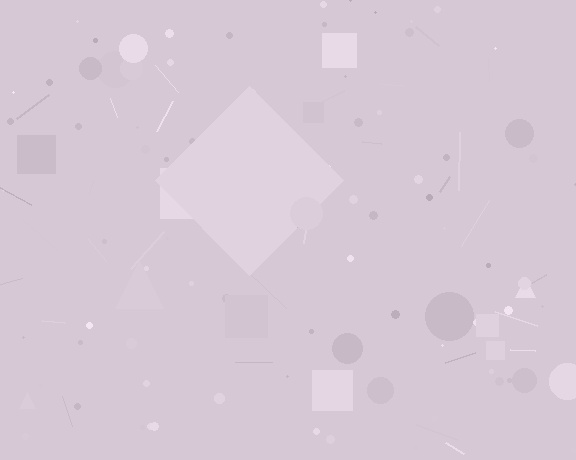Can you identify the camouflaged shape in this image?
The camouflaged shape is a diamond.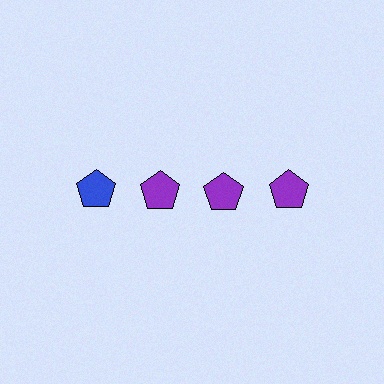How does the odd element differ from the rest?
It has a different color: blue instead of purple.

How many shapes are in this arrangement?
There are 4 shapes arranged in a grid pattern.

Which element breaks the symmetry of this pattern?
The blue pentagon in the top row, leftmost column breaks the symmetry. All other shapes are purple pentagons.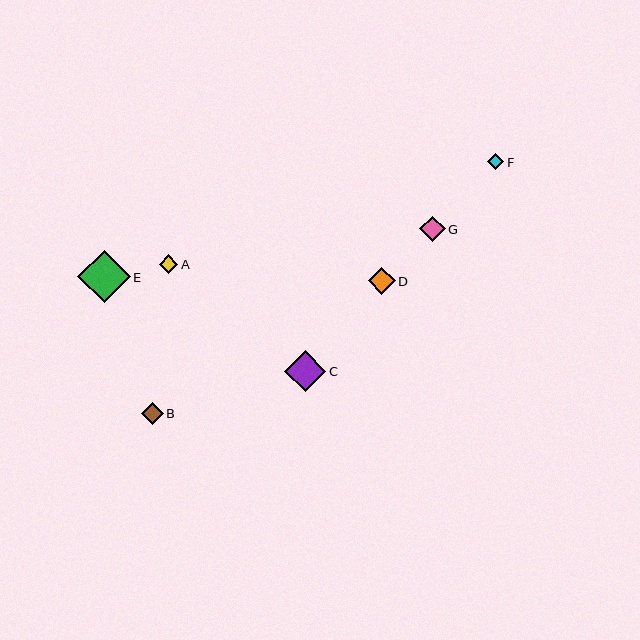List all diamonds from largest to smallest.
From largest to smallest: E, C, D, G, B, A, F.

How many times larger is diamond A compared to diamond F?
Diamond A is approximately 1.2 times the size of diamond F.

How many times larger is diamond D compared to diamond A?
Diamond D is approximately 1.5 times the size of diamond A.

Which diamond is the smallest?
Diamond F is the smallest with a size of approximately 16 pixels.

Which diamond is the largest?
Diamond E is the largest with a size of approximately 52 pixels.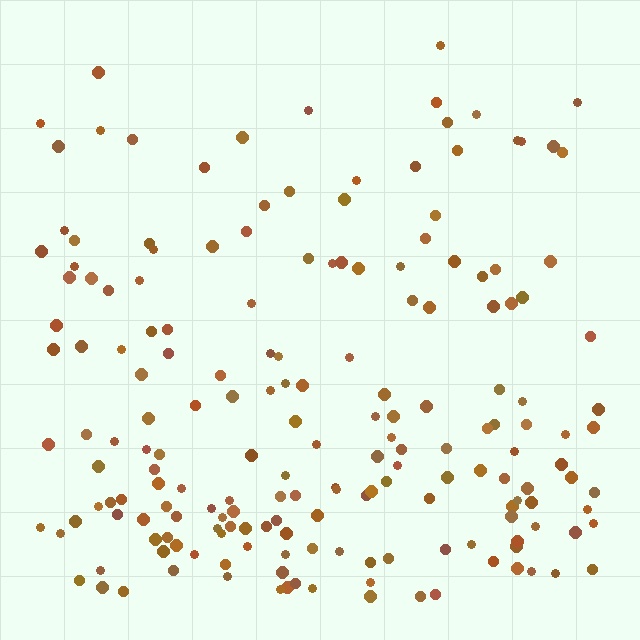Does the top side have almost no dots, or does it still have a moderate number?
Still a moderate number, just noticeably fewer than the bottom.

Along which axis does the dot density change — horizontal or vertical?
Vertical.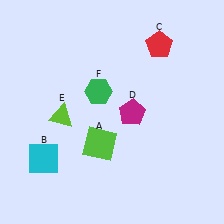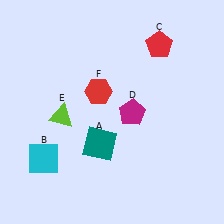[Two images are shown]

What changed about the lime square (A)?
In Image 1, A is lime. In Image 2, it changed to teal.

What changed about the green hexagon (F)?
In Image 1, F is green. In Image 2, it changed to red.